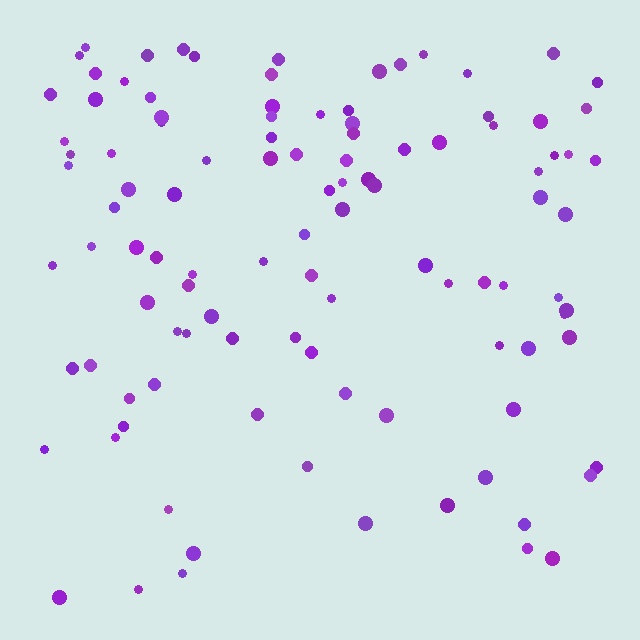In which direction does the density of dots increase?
From bottom to top, with the top side densest.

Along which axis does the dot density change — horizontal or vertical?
Vertical.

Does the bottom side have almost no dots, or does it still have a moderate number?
Still a moderate number, just noticeably fewer than the top.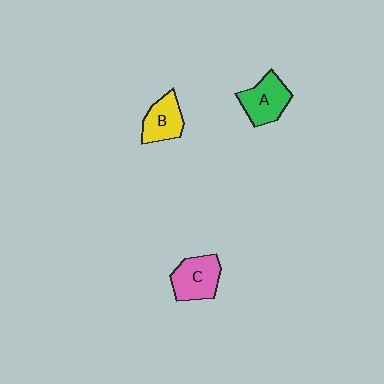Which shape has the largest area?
Shape C (pink).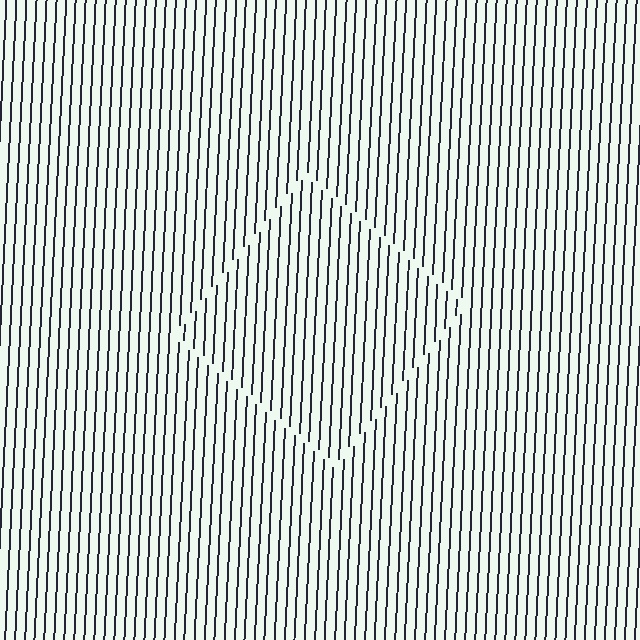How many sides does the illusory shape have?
4 sides — the line-ends trace a square.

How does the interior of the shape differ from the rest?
The interior of the shape contains the same grating, shifted by half a period — the contour is defined by the phase discontinuity where line-ends from the inner and outer gratings abut.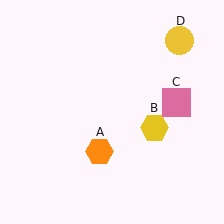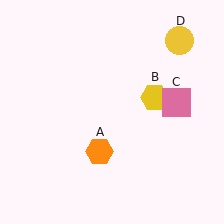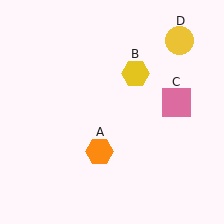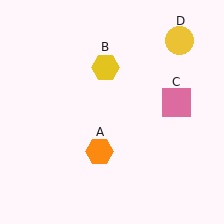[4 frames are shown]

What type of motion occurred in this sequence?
The yellow hexagon (object B) rotated counterclockwise around the center of the scene.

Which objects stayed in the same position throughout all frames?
Orange hexagon (object A) and pink square (object C) and yellow circle (object D) remained stationary.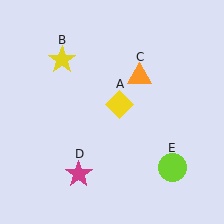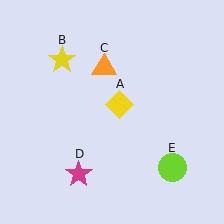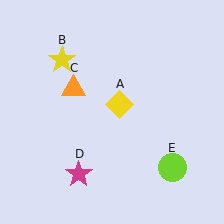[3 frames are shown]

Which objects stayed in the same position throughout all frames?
Yellow diamond (object A) and yellow star (object B) and magenta star (object D) and lime circle (object E) remained stationary.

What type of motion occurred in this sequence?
The orange triangle (object C) rotated counterclockwise around the center of the scene.